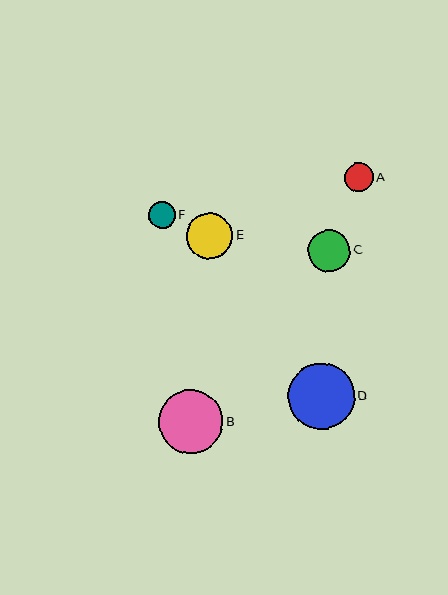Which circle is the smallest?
Circle F is the smallest with a size of approximately 27 pixels.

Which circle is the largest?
Circle D is the largest with a size of approximately 66 pixels.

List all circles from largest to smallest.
From largest to smallest: D, B, E, C, A, F.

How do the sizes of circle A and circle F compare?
Circle A and circle F are approximately the same size.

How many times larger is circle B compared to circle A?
Circle B is approximately 2.2 times the size of circle A.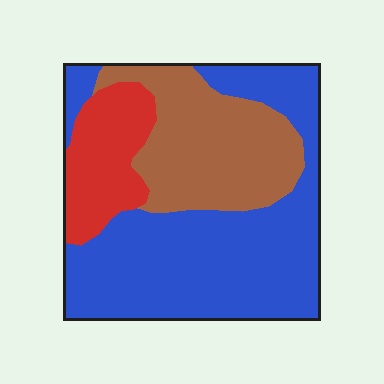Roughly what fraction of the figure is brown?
Brown covers 29% of the figure.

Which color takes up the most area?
Blue, at roughly 55%.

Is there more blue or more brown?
Blue.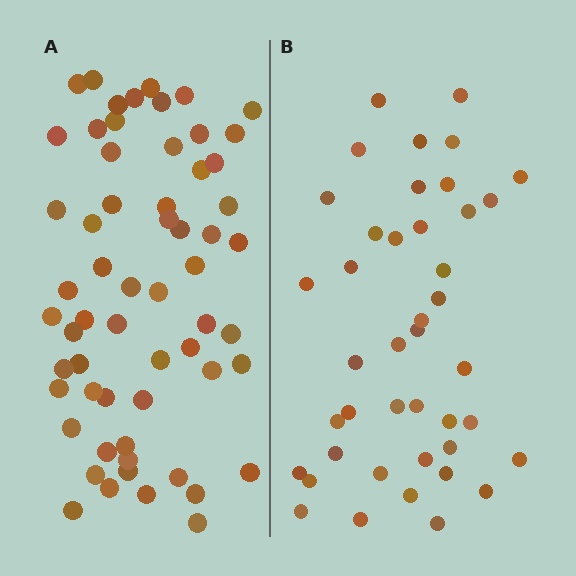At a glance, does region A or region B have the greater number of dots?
Region A (the left region) has more dots.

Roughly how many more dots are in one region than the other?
Region A has approximately 20 more dots than region B.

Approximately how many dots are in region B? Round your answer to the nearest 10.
About 40 dots. (The exact count is 42, which rounds to 40.)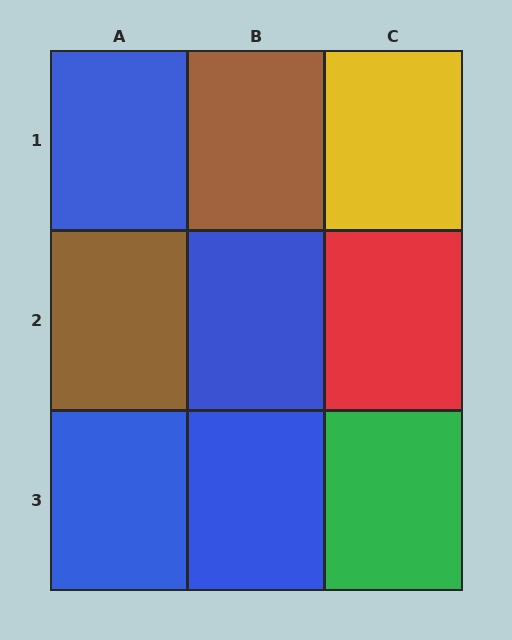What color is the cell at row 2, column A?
Brown.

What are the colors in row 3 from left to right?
Blue, blue, green.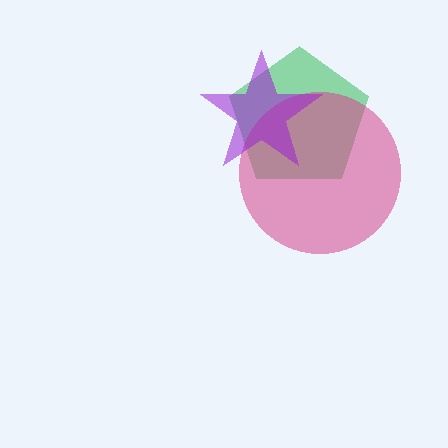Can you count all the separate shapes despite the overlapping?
Yes, there are 3 separate shapes.